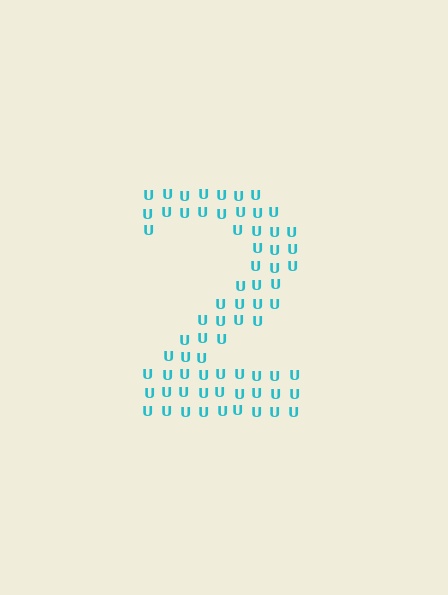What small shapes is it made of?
It is made of small letter U's.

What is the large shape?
The large shape is the digit 2.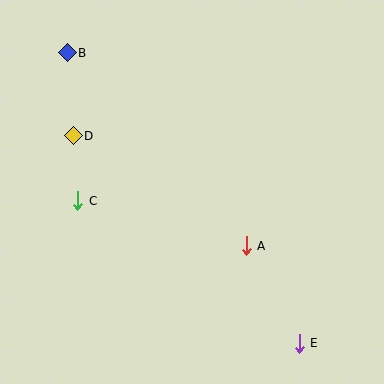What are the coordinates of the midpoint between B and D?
The midpoint between B and D is at (70, 94).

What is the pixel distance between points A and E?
The distance between A and E is 111 pixels.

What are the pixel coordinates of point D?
Point D is at (73, 136).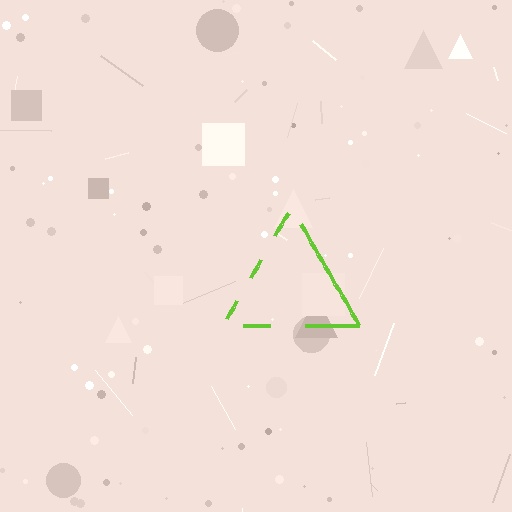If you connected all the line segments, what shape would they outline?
They would outline a triangle.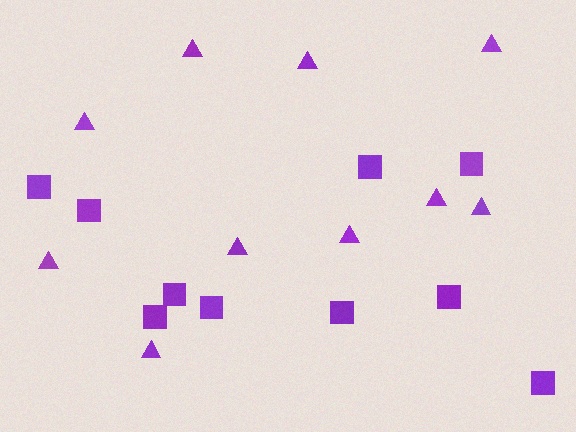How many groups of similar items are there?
There are 2 groups: one group of squares (10) and one group of triangles (10).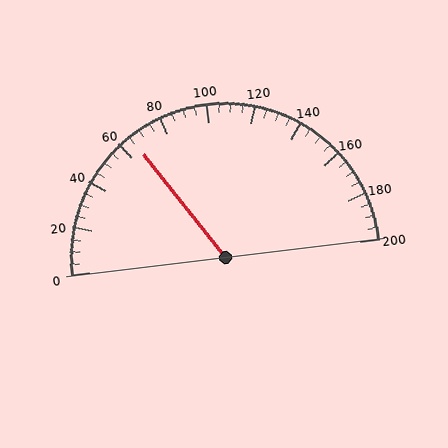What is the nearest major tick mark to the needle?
The nearest major tick mark is 60.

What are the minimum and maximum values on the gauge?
The gauge ranges from 0 to 200.